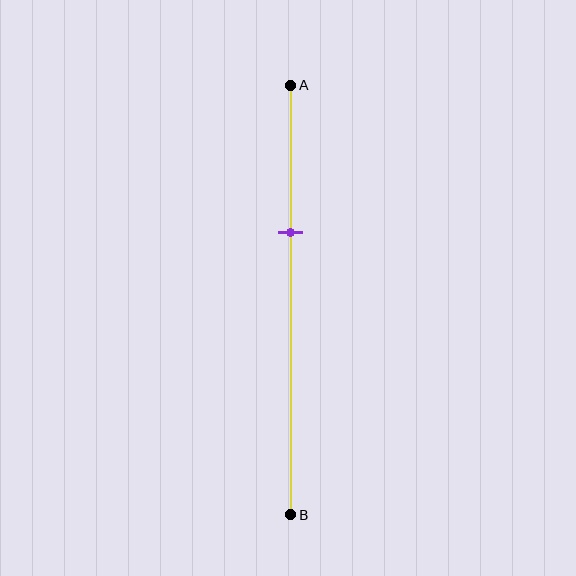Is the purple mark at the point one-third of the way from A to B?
Yes, the mark is approximately at the one-third point.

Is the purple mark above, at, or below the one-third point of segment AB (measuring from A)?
The purple mark is approximately at the one-third point of segment AB.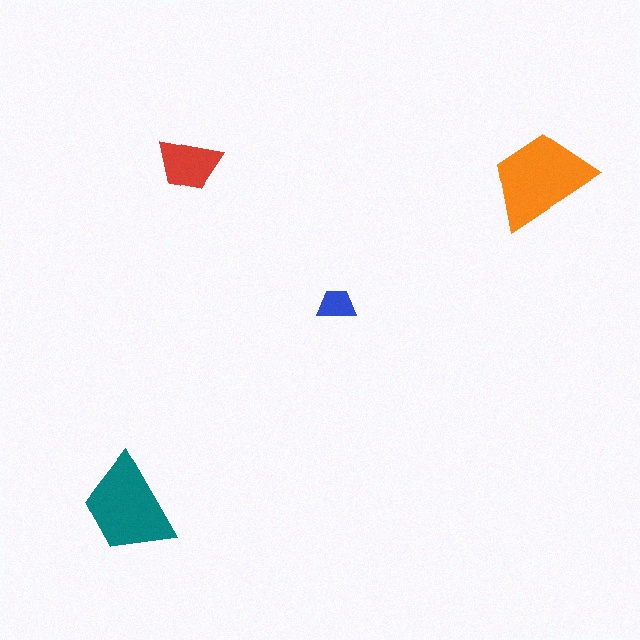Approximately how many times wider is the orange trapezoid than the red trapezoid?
About 1.5 times wider.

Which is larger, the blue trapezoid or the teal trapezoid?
The teal one.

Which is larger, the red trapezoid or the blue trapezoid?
The red one.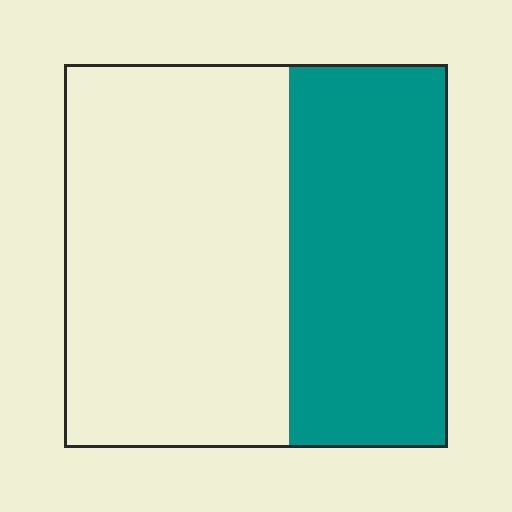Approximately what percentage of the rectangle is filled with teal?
Approximately 40%.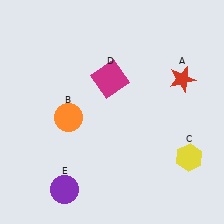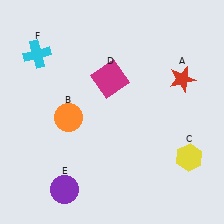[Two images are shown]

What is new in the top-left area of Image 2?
A cyan cross (F) was added in the top-left area of Image 2.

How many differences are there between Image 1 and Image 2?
There is 1 difference between the two images.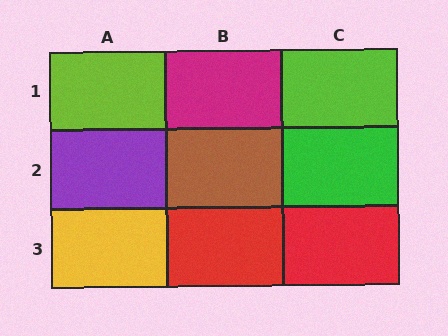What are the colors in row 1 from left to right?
Lime, magenta, lime.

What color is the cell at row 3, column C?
Red.